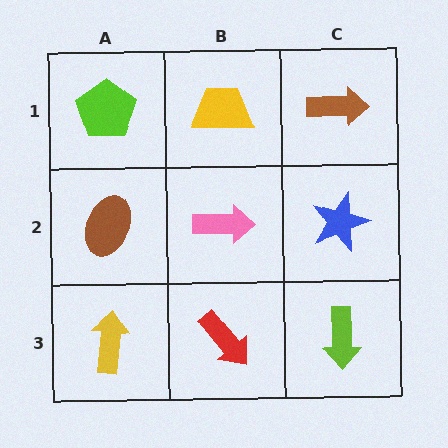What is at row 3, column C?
A lime arrow.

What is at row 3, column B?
A red arrow.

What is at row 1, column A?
A lime pentagon.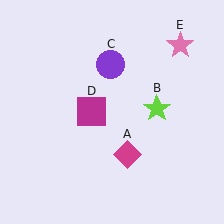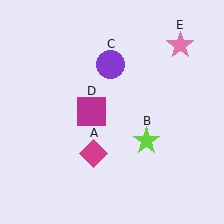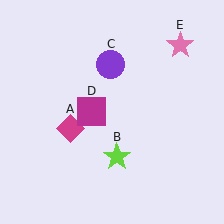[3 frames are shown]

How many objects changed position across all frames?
2 objects changed position: magenta diamond (object A), lime star (object B).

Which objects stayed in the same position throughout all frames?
Purple circle (object C) and magenta square (object D) and pink star (object E) remained stationary.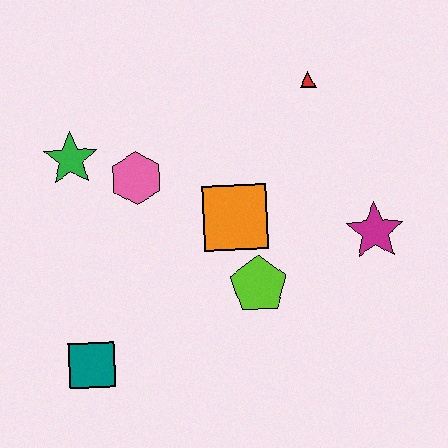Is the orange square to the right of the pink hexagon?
Yes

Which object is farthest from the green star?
The magenta star is farthest from the green star.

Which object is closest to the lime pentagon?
The orange square is closest to the lime pentagon.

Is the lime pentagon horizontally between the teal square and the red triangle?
Yes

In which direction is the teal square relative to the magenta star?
The teal square is to the left of the magenta star.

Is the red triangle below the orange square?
No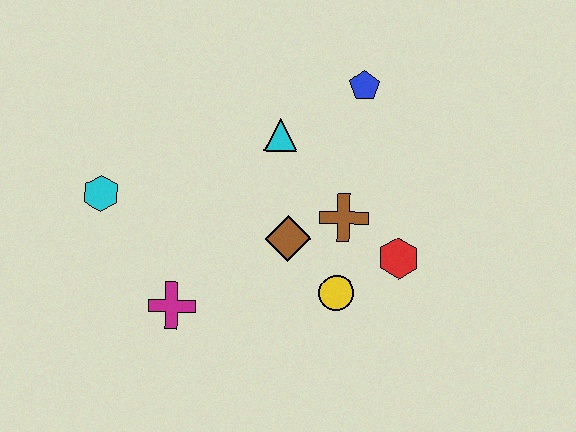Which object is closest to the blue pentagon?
The cyan triangle is closest to the blue pentagon.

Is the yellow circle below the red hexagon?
Yes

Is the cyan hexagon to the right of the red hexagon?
No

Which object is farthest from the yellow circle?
The cyan hexagon is farthest from the yellow circle.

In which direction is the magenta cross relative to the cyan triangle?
The magenta cross is below the cyan triangle.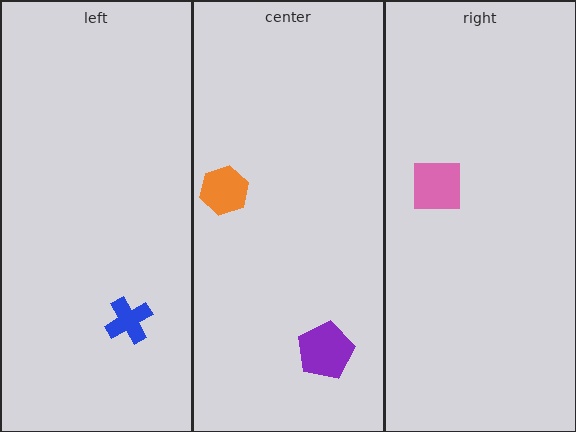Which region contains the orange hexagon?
The center region.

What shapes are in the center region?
The orange hexagon, the purple pentagon.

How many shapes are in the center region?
2.